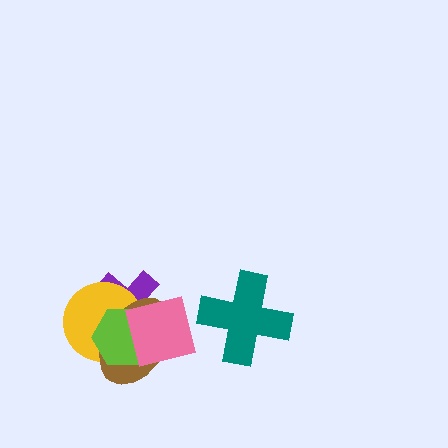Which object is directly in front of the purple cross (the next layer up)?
The yellow circle is directly in front of the purple cross.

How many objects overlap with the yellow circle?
4 objects overlap with the yellow circle.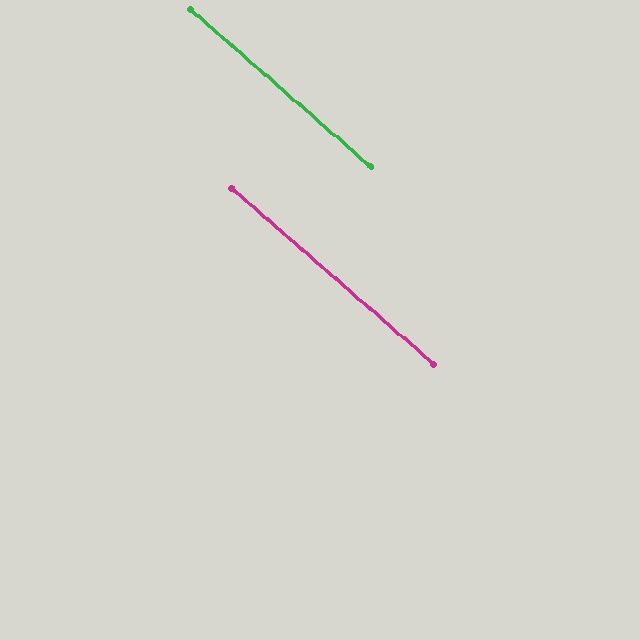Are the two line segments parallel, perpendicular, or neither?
Parallel — their directions differ by only 0.1°.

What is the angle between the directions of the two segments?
Approximately 0 degrees.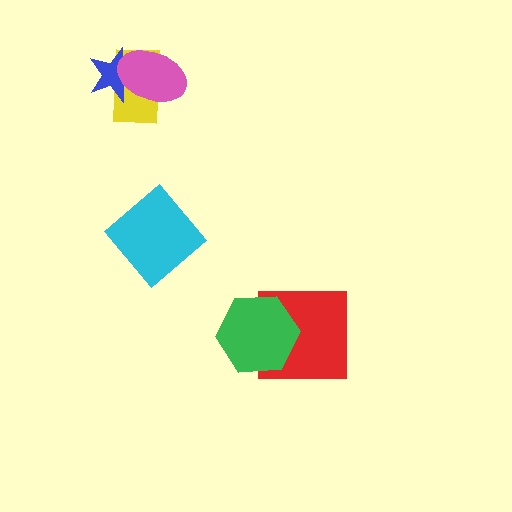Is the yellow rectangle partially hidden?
Yes, it is partially covered by another shape.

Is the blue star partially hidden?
Yes, it is partially covered by another shape.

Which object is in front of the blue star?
The pink ellipse is in front of the blue star.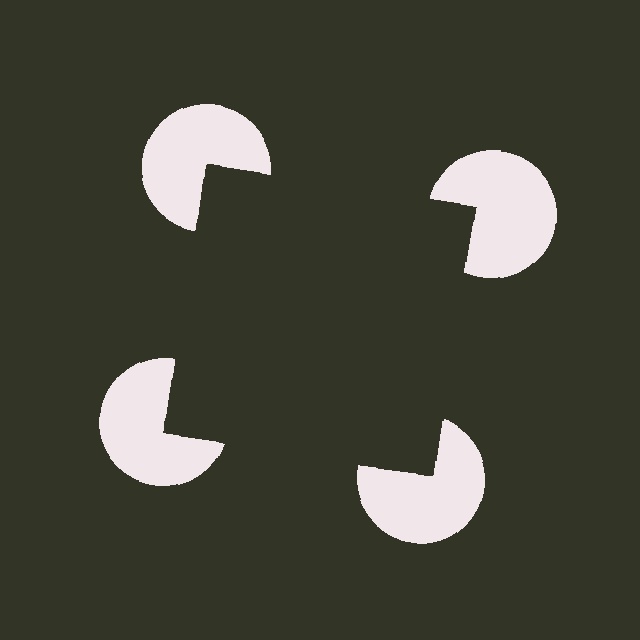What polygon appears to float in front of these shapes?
An illusory square — its edges are inferred from the aligned wedge cuts in the pac-man discs, not physically drawn.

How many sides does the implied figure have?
4 sides.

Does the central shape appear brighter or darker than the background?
It typically appears slightly darker than the background, even though no actual brightness change is drawn.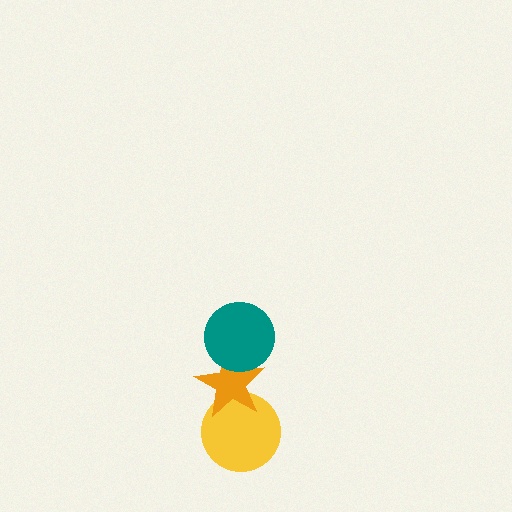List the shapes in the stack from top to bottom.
From top to bottom: the teal circle, the orange star, the yellow circle.